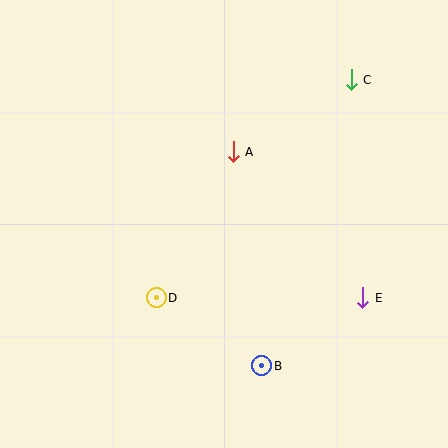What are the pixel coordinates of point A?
Point A is at (233, 152).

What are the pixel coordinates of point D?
Point D is at (156, 298).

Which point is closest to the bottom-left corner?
Point D is closest to the bottom-left corner.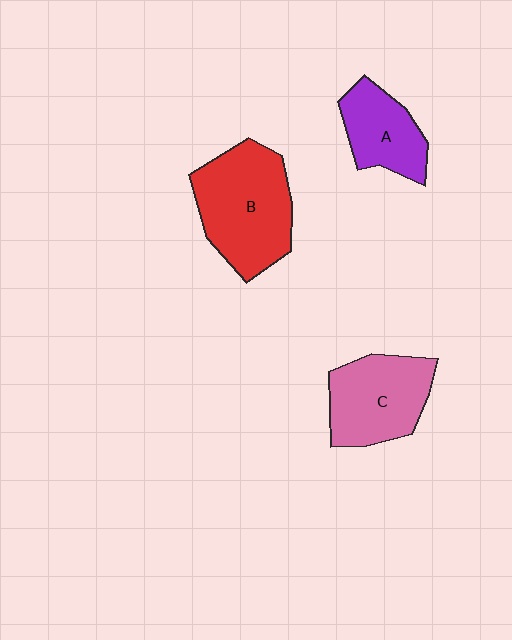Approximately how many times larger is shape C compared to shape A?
Approximately 1.4 times.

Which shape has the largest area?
Shape B (red).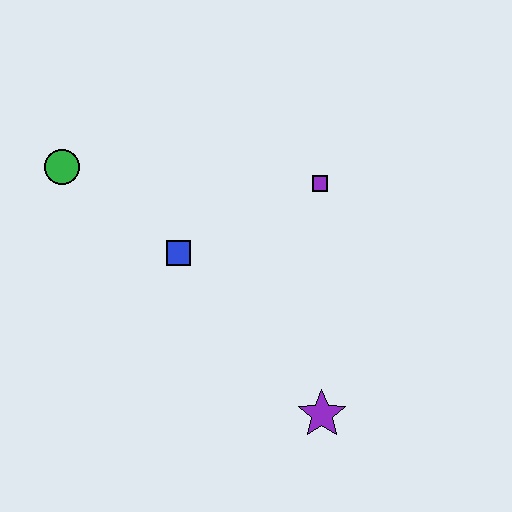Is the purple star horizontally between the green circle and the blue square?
No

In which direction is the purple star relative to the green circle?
The purple star is to the right of the green circle.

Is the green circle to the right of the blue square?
No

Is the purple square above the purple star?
Yes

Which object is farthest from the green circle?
The purple star is farthest from the green circle.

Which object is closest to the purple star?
The blue square is closest to the purple star.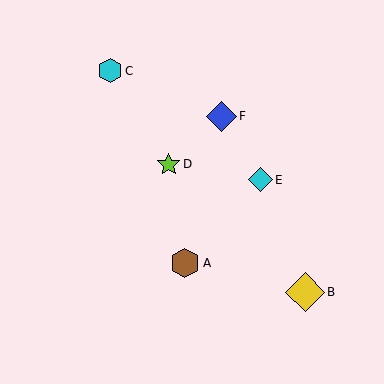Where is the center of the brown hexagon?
The center of the brown hexagon is at (185, 263).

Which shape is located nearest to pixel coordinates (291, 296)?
The yellow diamond (labeled B) at (305, 292) is nearest to that location.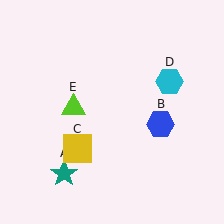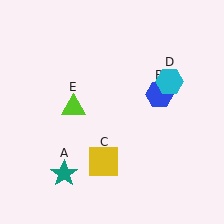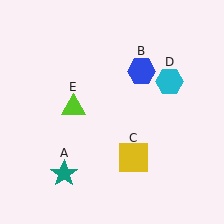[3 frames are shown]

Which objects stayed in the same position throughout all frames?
Teal star (object A) and cyan hexagon (object D) and lime triangle (object E) remained stationary.